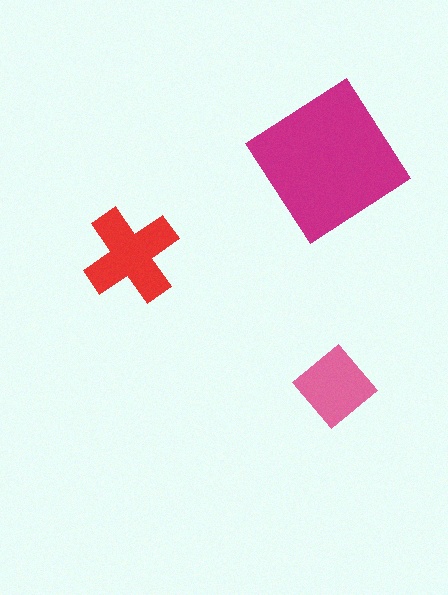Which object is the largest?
The magenta diamond.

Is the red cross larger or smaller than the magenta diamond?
Smaller.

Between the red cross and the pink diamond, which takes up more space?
The red cross.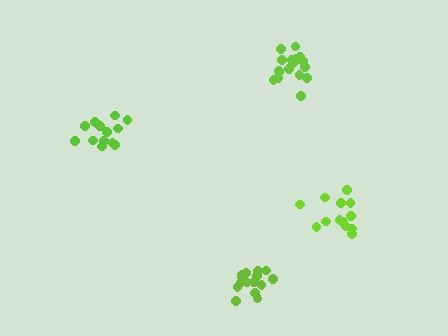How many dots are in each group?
Group 1: 18 dots, Group 2: 13 dots, Group 3: 15 dots, Group 4: 13 dots (59 total).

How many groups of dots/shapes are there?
There are 4 groups.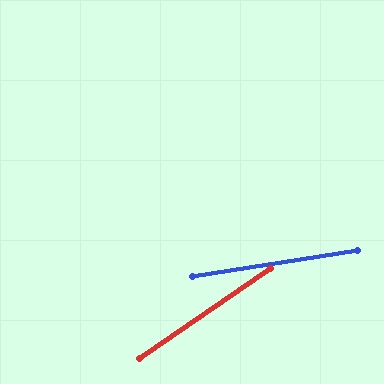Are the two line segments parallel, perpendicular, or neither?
Neither parallel nor perpendicular — they differ by about 26°.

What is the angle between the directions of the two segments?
Approximately 26 degrees.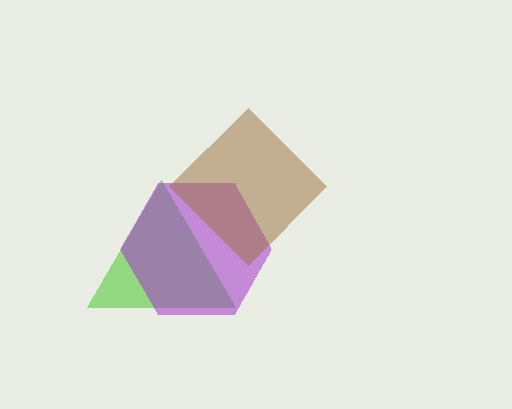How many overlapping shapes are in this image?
There are 3 overlapping shapes in the image.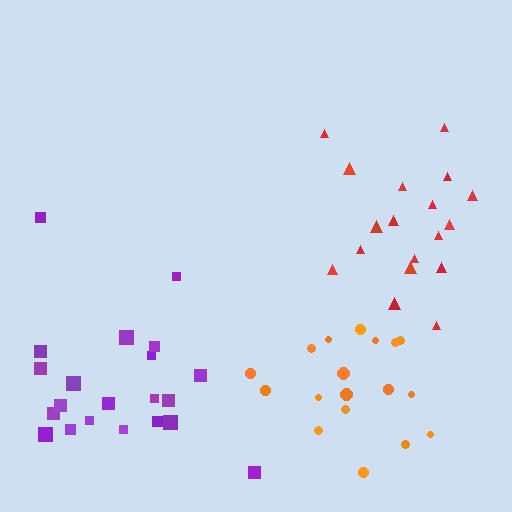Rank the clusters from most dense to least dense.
red, purple, orange.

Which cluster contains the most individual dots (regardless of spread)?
Purple (22).